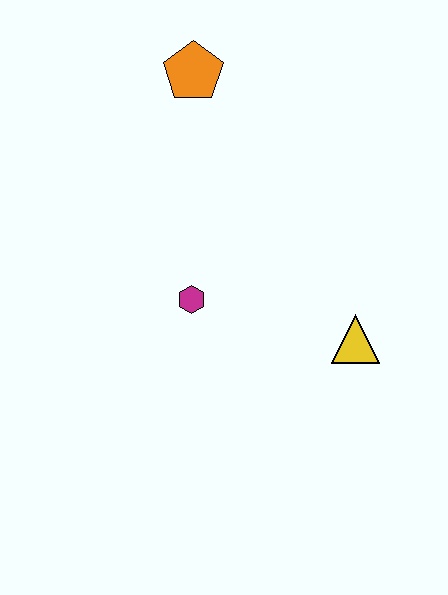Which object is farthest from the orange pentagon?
The yellow triangle is farthest from the orange pentagon.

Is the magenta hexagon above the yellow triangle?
Yes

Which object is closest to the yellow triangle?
The magenta hexagon is closest to the yellow triangle.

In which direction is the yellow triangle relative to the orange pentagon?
The yellow triangle is below the orange pentagon.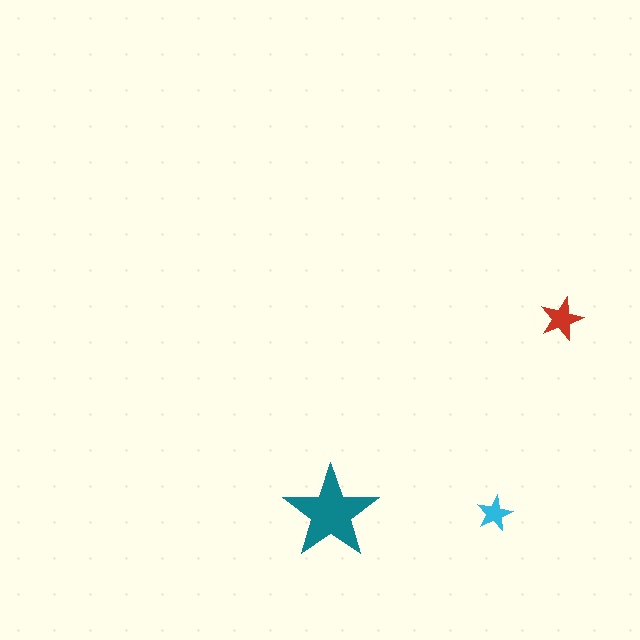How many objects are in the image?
There are 3 objects in the image.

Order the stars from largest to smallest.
the teal one, the red one, the cyan one.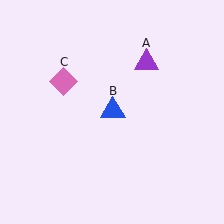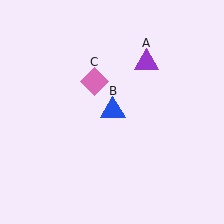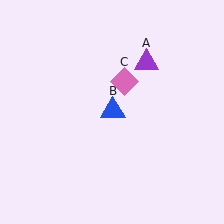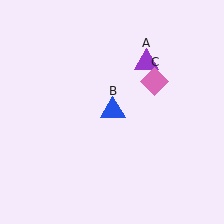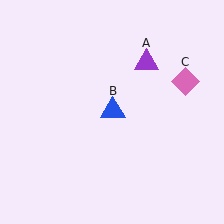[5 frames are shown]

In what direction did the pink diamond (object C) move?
The pink diamond (object C) moved right.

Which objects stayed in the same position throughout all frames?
Purple triangle (object A) and blue triangle (object B) remained stationary.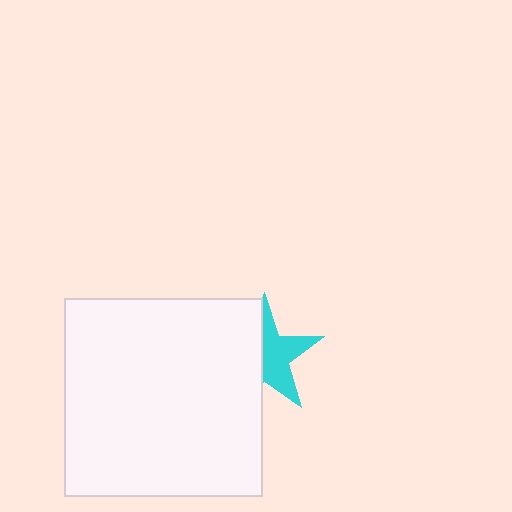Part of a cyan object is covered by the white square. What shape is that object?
It is a star.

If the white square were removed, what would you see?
You would see the complete cyan star.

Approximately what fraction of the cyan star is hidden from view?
Roughly 49% of the cyan star is hidden behind the white square.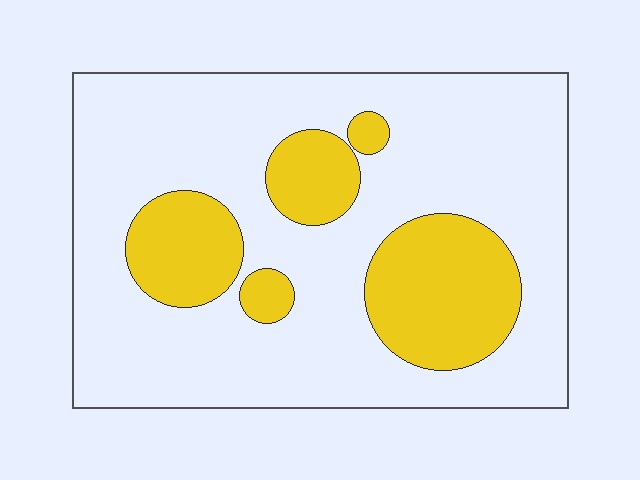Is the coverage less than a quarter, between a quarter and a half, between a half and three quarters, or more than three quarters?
Less than a quarter.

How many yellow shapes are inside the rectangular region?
5.